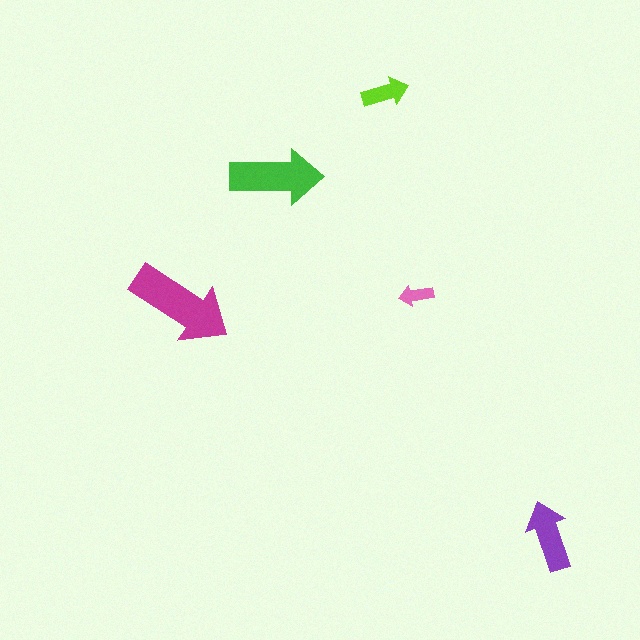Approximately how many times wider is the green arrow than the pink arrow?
About 2.5 times wider.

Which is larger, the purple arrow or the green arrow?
The green one.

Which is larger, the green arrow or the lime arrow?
The green one.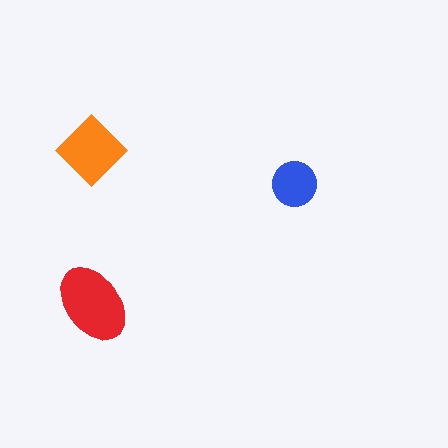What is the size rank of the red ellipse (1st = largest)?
1st.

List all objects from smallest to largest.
The blue circle, the orange diamond, the red ellipse.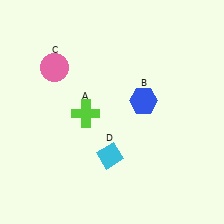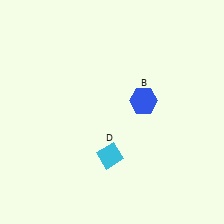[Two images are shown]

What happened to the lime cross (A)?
The lime cross (A) was removed in Image 2. It was in the bottom-left area of Image 1.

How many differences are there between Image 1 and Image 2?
There are 2 differences between the two images.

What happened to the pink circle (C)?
The pink circle (C) was removed in Image 2. It was in the top-left area of Image 1.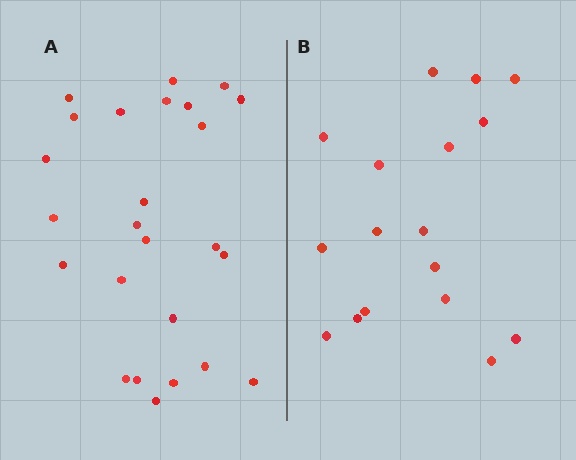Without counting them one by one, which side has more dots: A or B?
Region A (the left region) has more dots.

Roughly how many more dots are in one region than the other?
Region A has roughly 8 or so more dots than region B.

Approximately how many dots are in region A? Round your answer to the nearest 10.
About 20 dots. (The exact count is 25, which rounds to 20.)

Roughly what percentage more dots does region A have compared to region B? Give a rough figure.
About 45% more.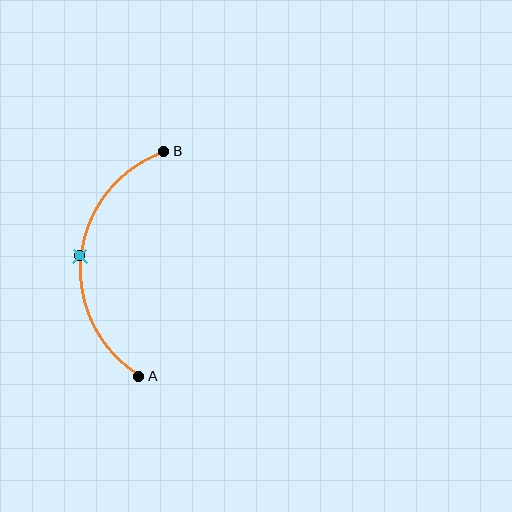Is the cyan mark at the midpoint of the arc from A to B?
Yes. The cyan mark lies on the arc at equal arc-length from both A and B — it is the arc midpoint.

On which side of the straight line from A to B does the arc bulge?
The arc bulges to the left of the straight line connecting A and B.